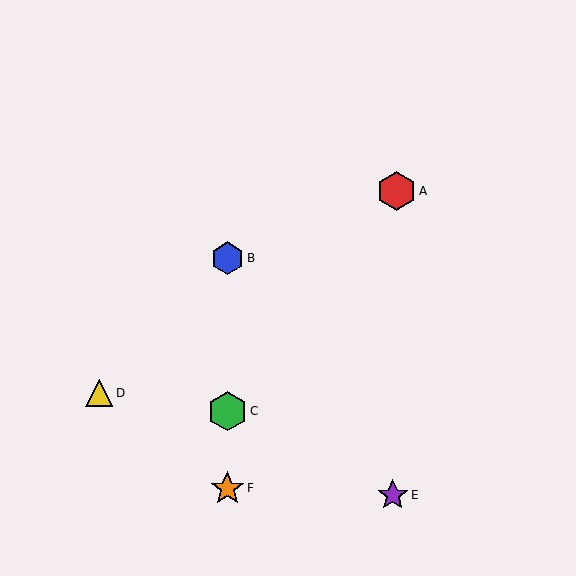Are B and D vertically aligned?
No, B is at x≈227 and D is at x≈99.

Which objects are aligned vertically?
Objects B, C, F are aligned vertically.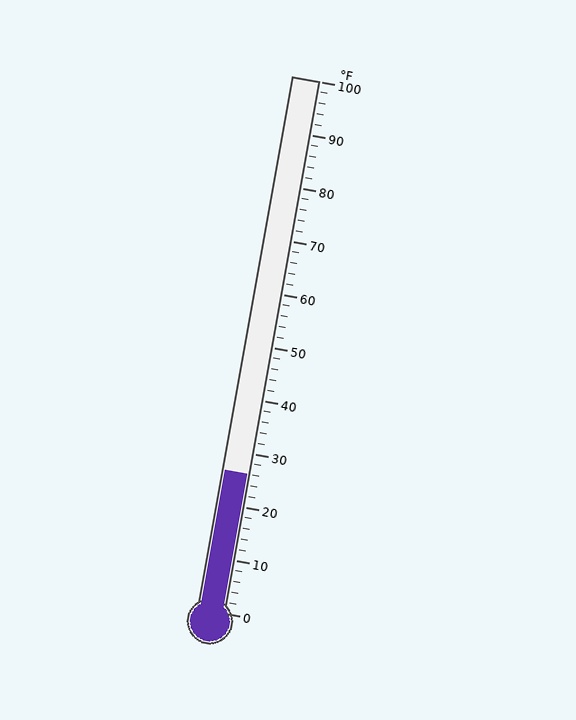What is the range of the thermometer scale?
The thermometer scale ranges from 0°F to 100°F.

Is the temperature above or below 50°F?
The temperature is below 50°F.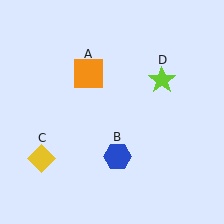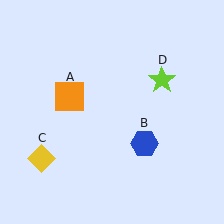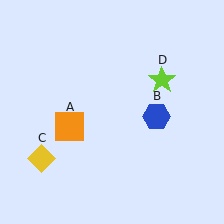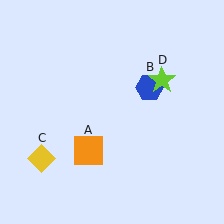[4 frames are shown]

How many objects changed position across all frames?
2 objects changed position: orange square (object A), blue hexagon (object B).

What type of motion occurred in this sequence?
The orange square (object A), blue hexagon (object B) rotated counterclockwise around the center of the scene.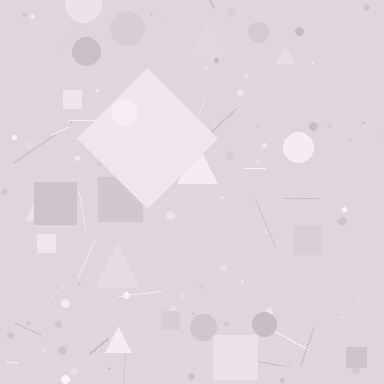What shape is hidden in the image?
A diamond is hidden in the image.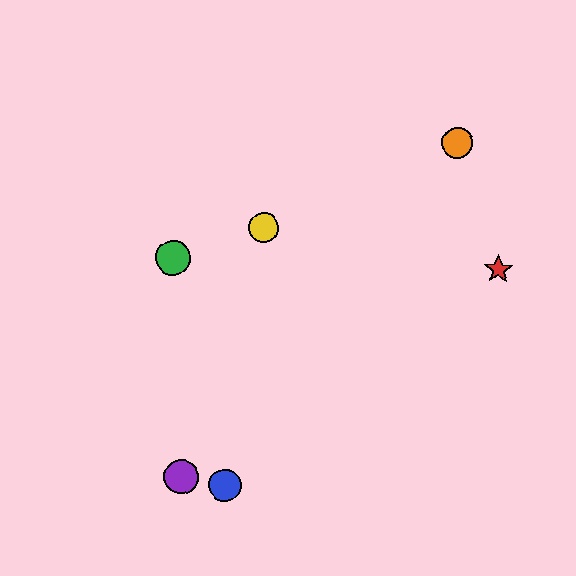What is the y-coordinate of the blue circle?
The blue circle is at y≈485.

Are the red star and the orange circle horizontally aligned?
No, the red star is at y≈270 and the orange circle is at y≈143.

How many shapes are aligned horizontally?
2 shapes (the red star, the green circle) are aligned horizontally.